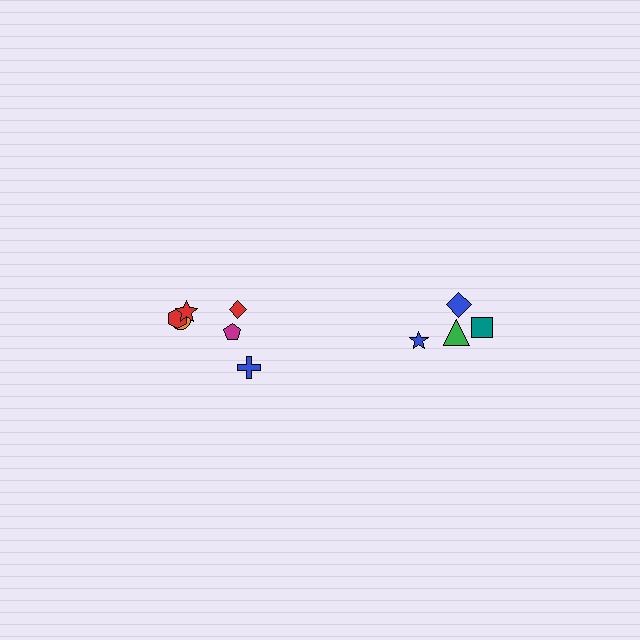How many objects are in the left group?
There are 6 objects.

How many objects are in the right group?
There are 4 objects.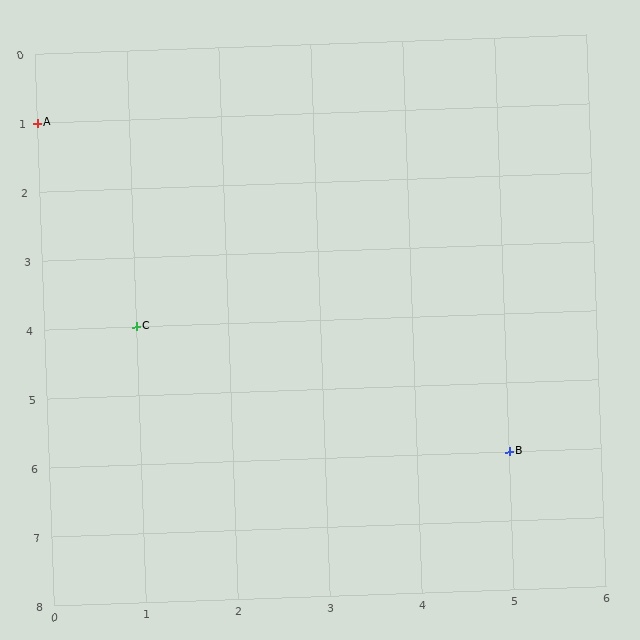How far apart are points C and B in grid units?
Points C and B are 4 columns and 2 rows apart (about 4.5 grid units diagonally).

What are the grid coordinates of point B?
Point B is at grid coordinates (5, 6).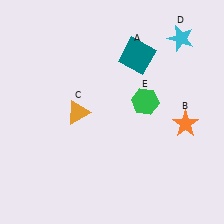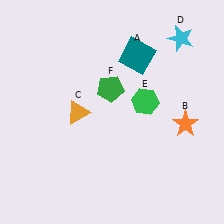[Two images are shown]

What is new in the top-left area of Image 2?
A green pentagon (F) was added in the top-left area of Image 2.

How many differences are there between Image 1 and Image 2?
There is 1 difference between the two images.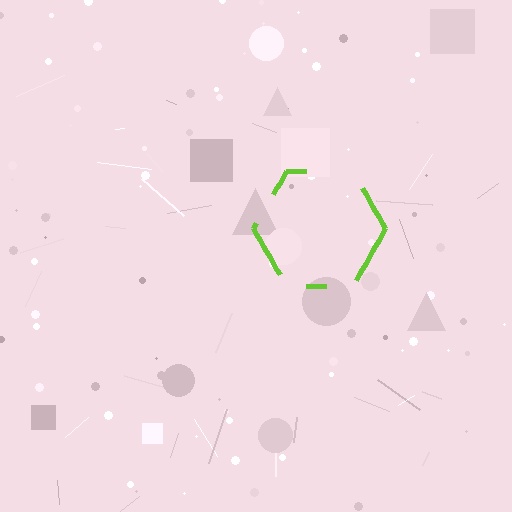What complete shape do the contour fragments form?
The contour fragments form a hexagon.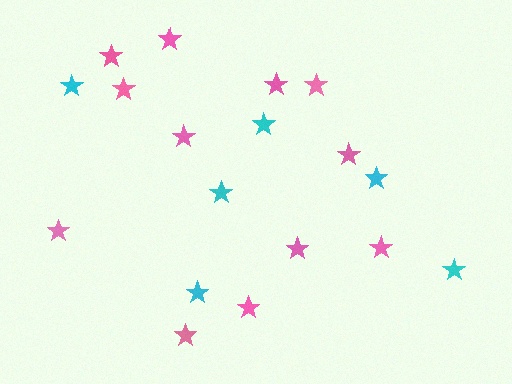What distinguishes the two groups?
There are 2 groups: one group of pink stars (12) and one group of cyan stars (6).